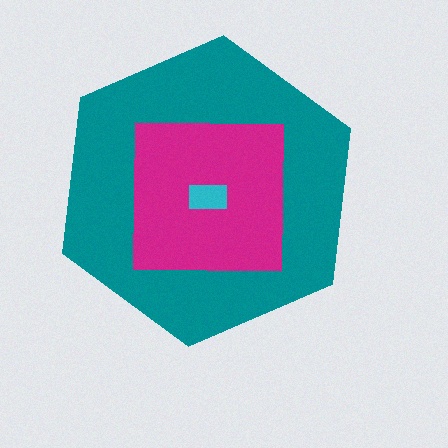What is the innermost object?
The cyan rectangle.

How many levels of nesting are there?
3.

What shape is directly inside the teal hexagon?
The magenta square.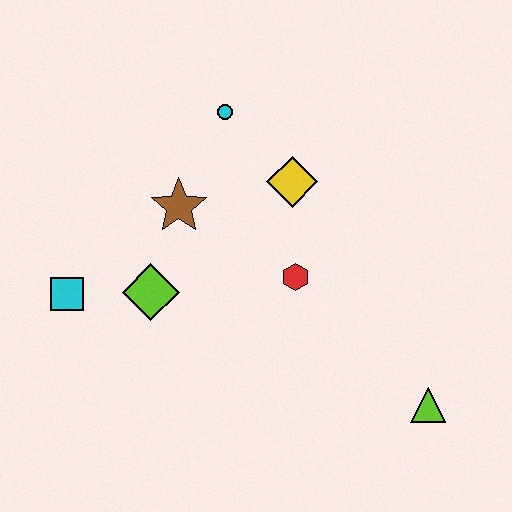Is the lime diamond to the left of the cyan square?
No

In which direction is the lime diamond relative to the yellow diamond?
The lime diamond is to the left of the yellow diamond.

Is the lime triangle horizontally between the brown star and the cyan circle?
No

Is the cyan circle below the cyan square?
No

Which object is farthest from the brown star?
The lime triangle is farthest from the brown star.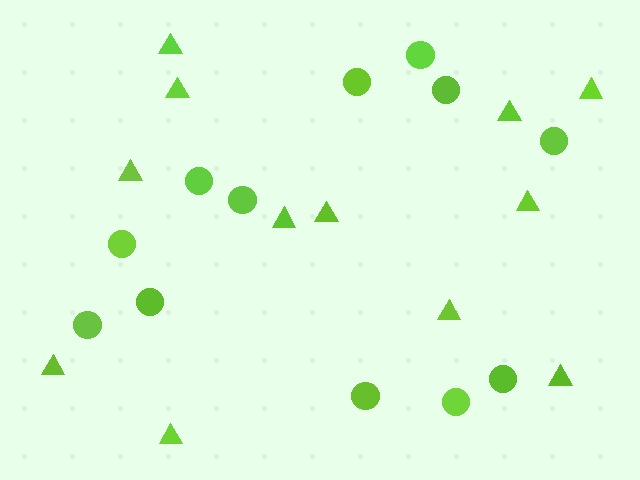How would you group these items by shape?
There are 2 groups: one group of circles (12) and one group of triangles (12).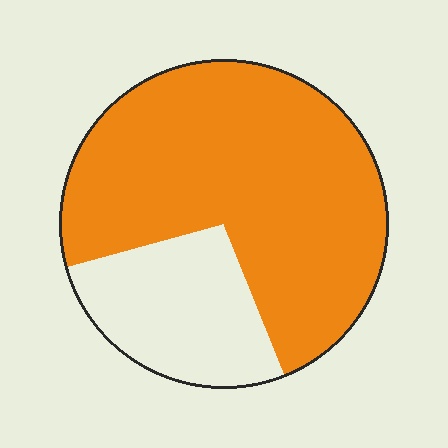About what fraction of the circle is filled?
About three quarters (3/4).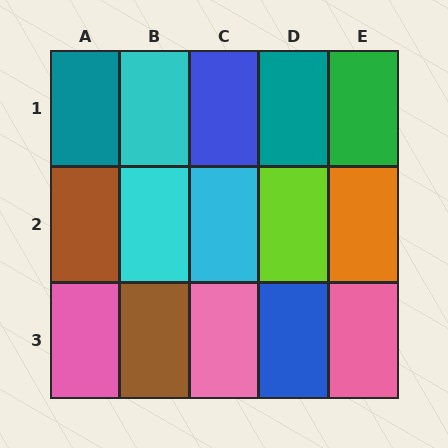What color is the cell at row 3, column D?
Blue.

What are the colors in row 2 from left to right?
Brown, cyan, cyan, lime, orange.